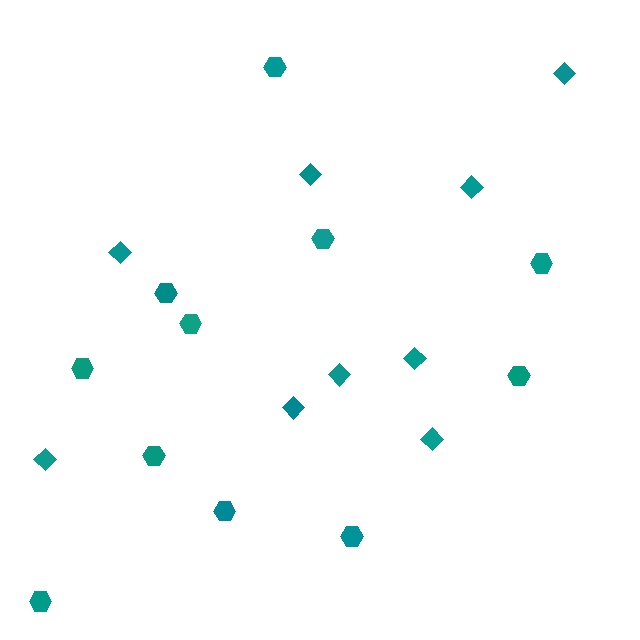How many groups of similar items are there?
There are 2 groups: one group of hexagons (11) and one group of diamonds (9).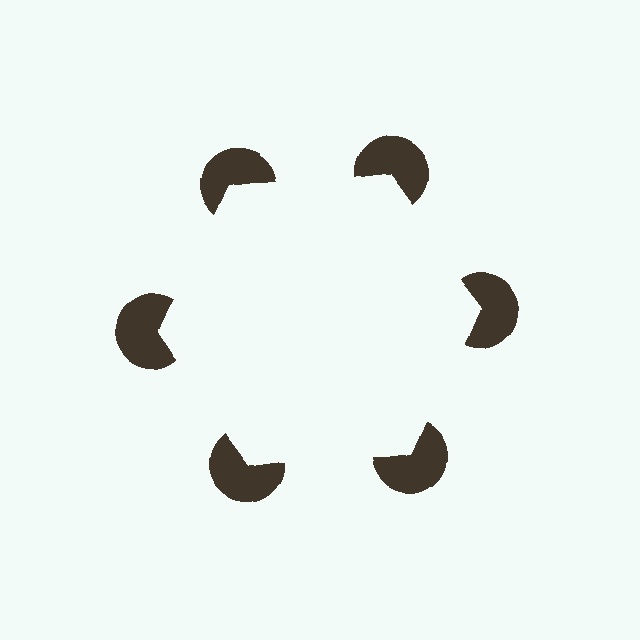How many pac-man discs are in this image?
There are 6 — one at each vertex of the illusory hexagon.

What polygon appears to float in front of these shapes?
An illusory hexagon — its edges are inferred from the aligned wedge cuts in the pac-man discs, not physically drawn.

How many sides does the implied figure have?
6 sides.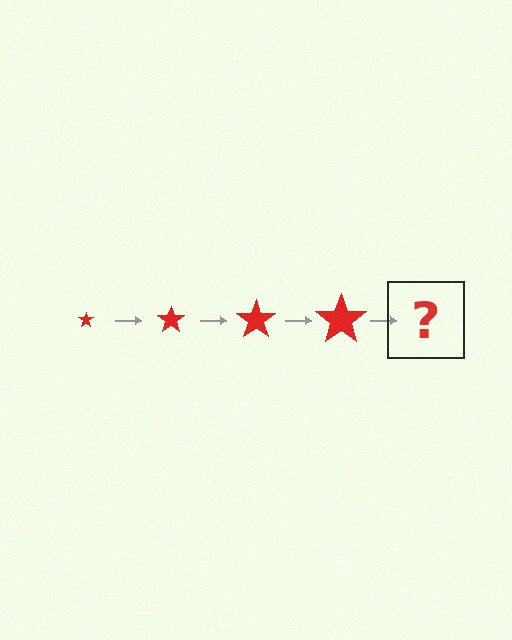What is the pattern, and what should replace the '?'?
The pattern is that the star gets progressively larger each step. The '?' should be a red star, larger than the previous one.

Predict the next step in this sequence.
The next step is a red star, larger than the previous one.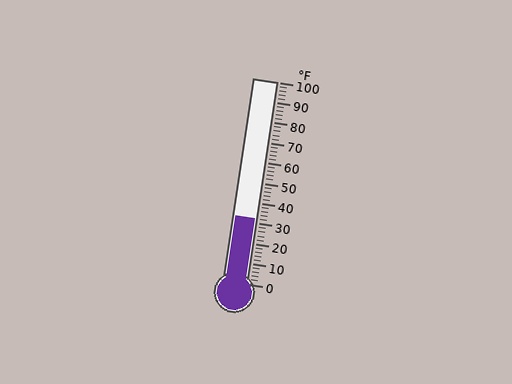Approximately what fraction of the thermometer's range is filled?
The thermometer is filled to approximately 30% of its range.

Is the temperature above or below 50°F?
The temperature is below 50°F.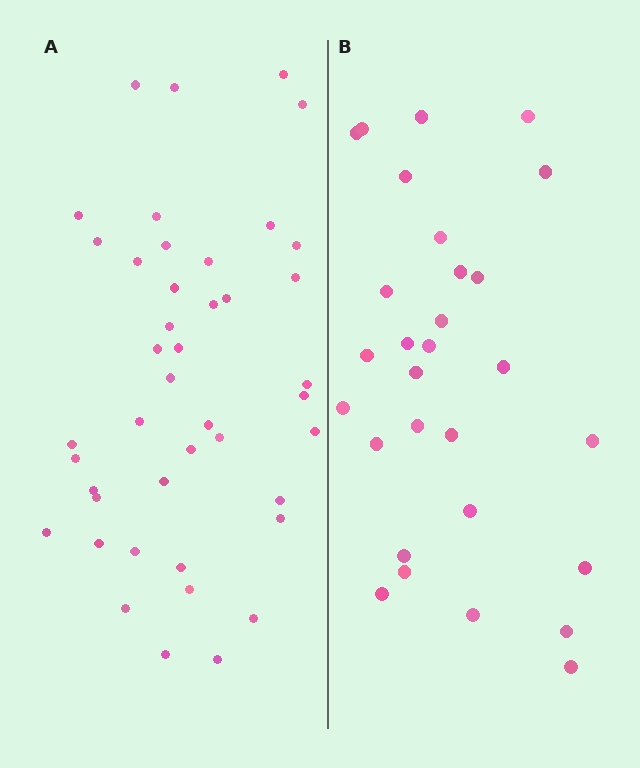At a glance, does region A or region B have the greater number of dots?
Region A (the left region) has more dots.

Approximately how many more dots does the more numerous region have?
Region A has approximately 15 more dots than region B.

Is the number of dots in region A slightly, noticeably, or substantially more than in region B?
Region A has substantially more. The ratio is roughly 1.5 to 1.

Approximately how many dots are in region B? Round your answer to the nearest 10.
About 30 dots. (The exact count is 29, which rounds to 30.)